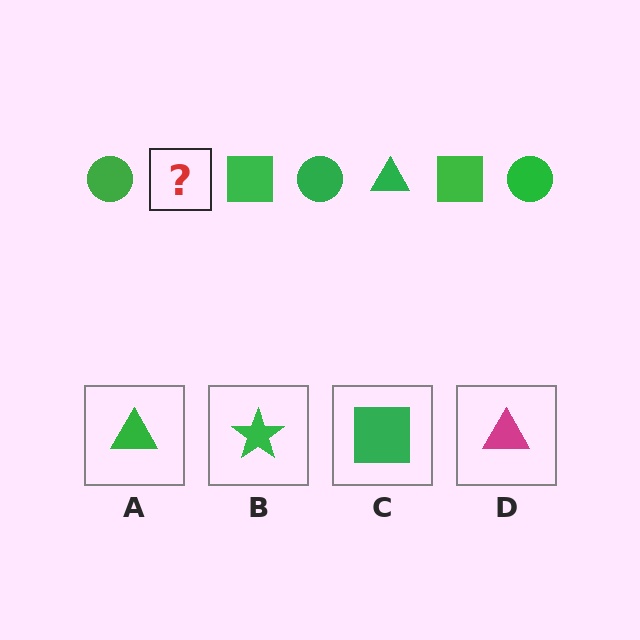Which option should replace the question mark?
Option A.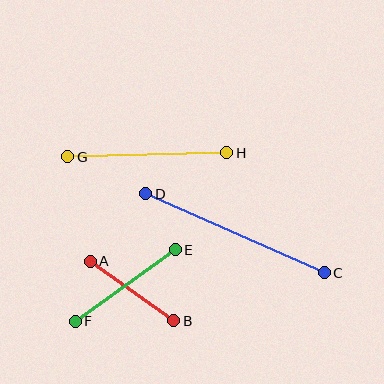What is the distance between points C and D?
The distance is approximately 195 pixels.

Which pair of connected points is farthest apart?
Points C and D are farthest apart.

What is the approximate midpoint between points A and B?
The midpoint is at approximately (132, 291) pixels.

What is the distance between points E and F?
The distance is approximately 123 pixels.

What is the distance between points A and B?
The distance is approximately 102 pixels.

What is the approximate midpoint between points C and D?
The midpoint is at approximately (235, 233) pixels.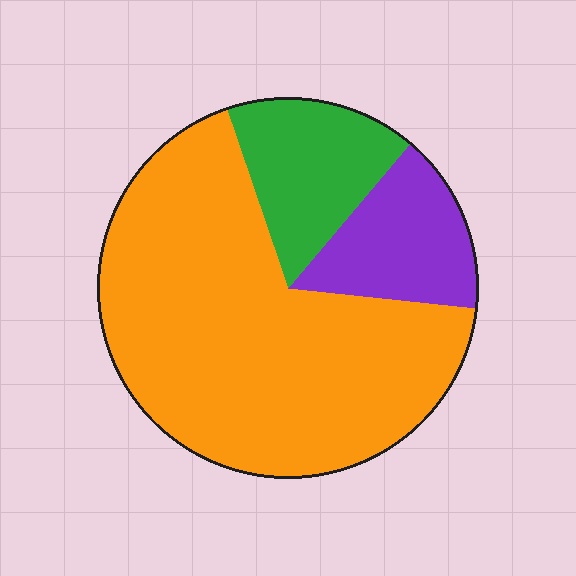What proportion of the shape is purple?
Purple takes up less than a quarter of the shape.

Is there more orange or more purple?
Orange.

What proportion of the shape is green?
Green takes up about one sixth (1/6) of the shape.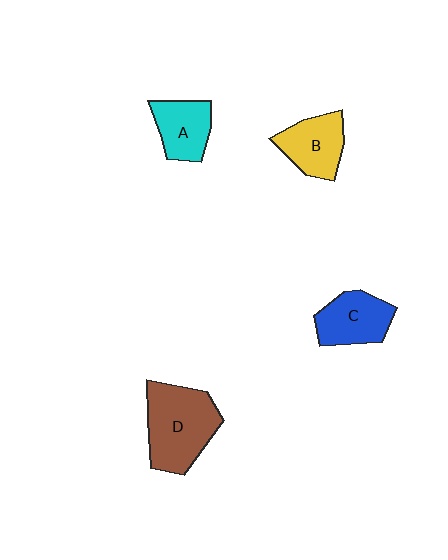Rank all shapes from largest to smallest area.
From largest to smallest: D (brown), C (blue), B (yellow), A (cyan).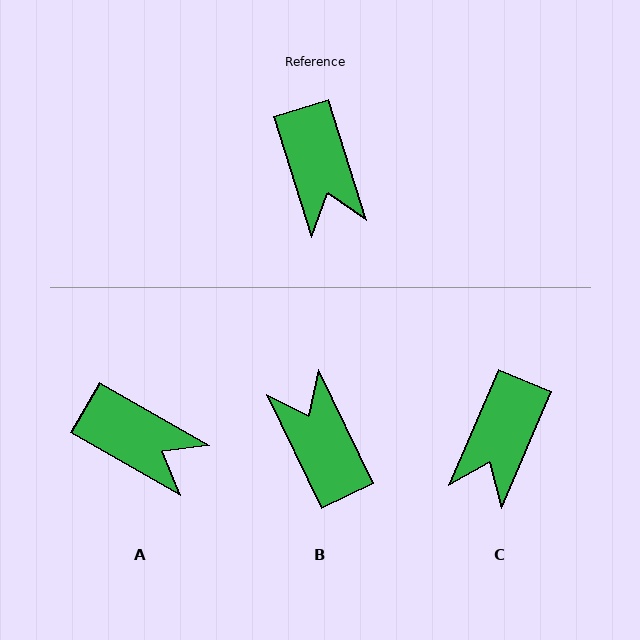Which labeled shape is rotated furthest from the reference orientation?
B, about 172 degrees away.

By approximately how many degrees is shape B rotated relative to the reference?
Approximately 172 degrees clockwise.